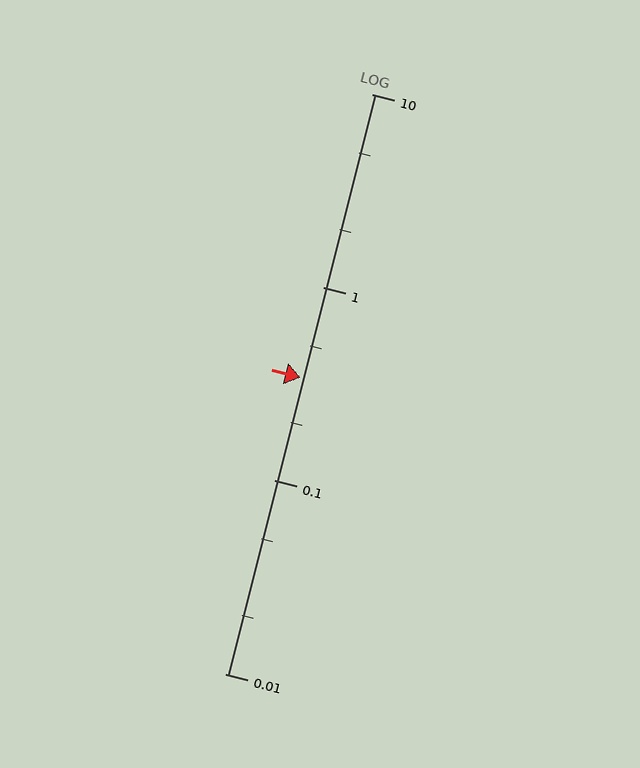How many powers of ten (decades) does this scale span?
The scale spans 3 decades, from 0.01 to 10.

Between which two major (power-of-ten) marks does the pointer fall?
The pointer is between 0.1 and 1.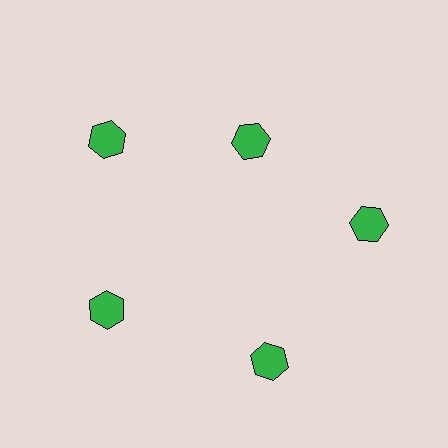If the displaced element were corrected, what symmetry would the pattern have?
It would have 5-fold rotational symmetry — the pattern would map onto itself every 72 degrees.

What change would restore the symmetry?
The symmetry would be restored by moving it outward, back onto the ring so that all 5 hexagons sit at equal angles and equal distance from the center.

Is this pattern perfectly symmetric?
No. The 5 green hexagons are arranged in a ring, but one element near the 1 o'clock position is pulled inward toward the center, breaking the 5-fold rotational symmetry.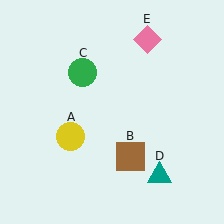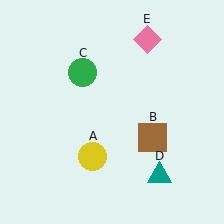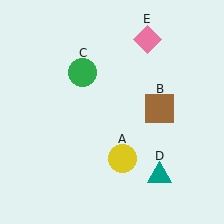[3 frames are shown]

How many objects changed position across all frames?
2 objects changed position: yellow circle (object A), brown square (object B).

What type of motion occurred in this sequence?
The yellow circle (object A), brown square (object B) rotated counterclockwise around the center of the scene.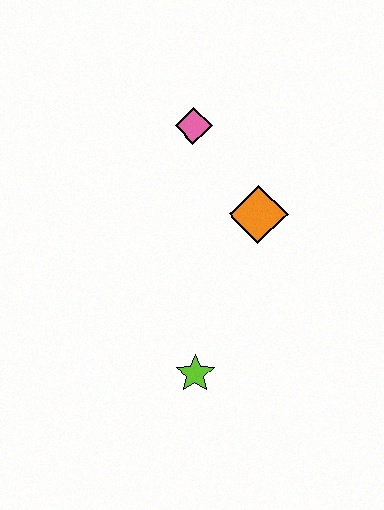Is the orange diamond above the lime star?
Yes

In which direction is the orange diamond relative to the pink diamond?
The orange diamond is below the pink diamond.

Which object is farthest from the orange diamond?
The lime star is farthest from the orange diamond.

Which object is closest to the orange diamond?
The pink diamond is closest to the orange diamond.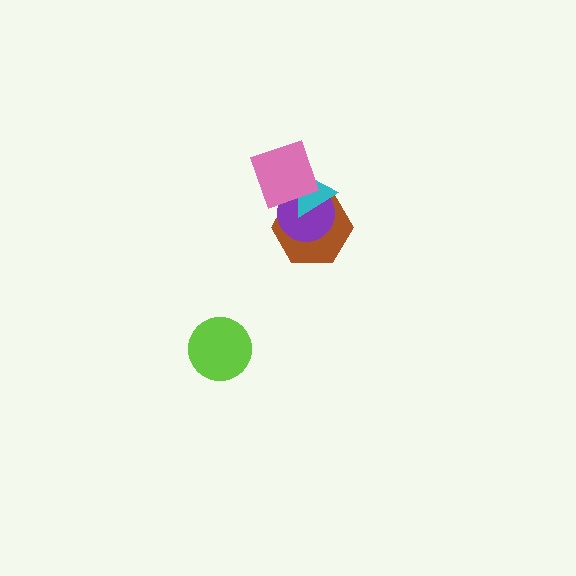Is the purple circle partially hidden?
Yes, it is partially covered by another shape.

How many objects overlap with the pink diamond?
3 objects overlap with the pink diamond.